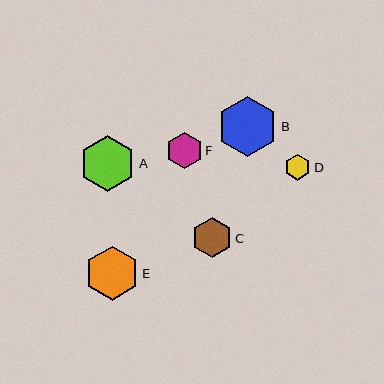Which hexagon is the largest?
Hexagon B is the largest with a size of approximately 60 pixels.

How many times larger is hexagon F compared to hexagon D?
Hexagon F is approximately 1.4 times the size of hexagon D.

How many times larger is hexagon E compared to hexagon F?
Hexagon E is approximately 1.5 times the size of hexagon F.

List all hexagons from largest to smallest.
From largest to smallest: B, A, E, C, F, D.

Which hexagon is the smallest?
Hexagon D is the smallest with a size of approximately 26 pixels.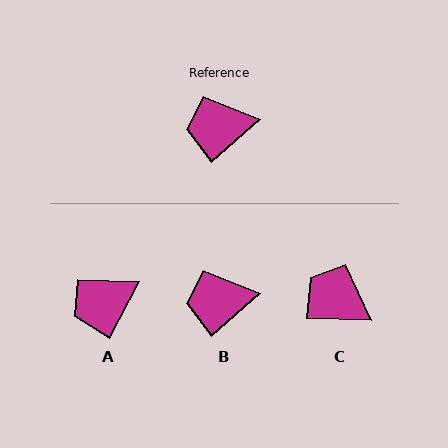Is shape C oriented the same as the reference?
No, it is off by about 43 degrees.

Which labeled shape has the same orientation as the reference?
B.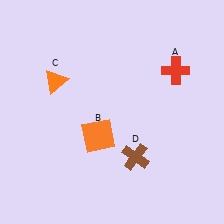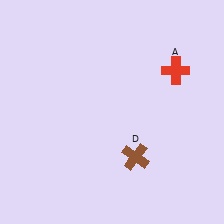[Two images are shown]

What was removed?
The orange square (B), the orange triangle (C) were removed in Image 2.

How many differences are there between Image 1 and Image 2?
There are 2 differences between the two images.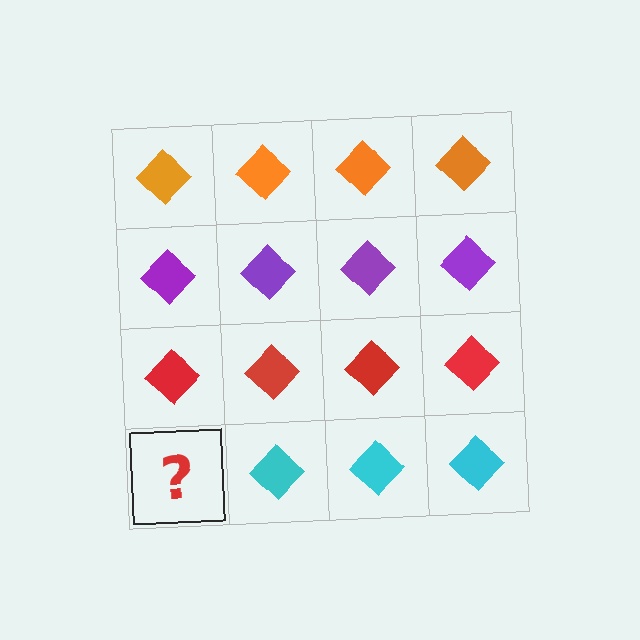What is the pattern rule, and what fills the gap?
The rule is that each row has a consistent color. The gap should be filled with a cyan diamond.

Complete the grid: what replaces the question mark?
The question mark should be replaced with a cyan diamond.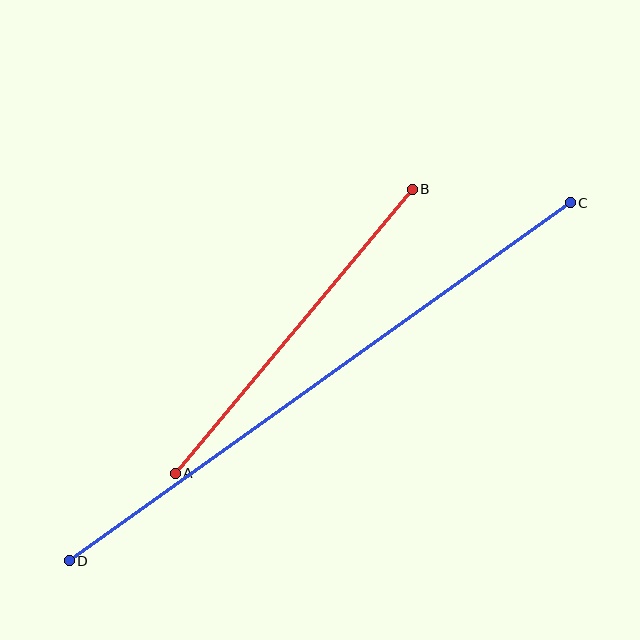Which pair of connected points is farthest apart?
Points C and D are farthest apart.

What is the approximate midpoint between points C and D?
The midpoint is at approximately (320, 382) pixels.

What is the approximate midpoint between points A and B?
The midpoint is at approximately (294, 331) pixels.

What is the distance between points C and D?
The distance is approximately 616 pixels.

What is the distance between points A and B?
The distance is approximately 370 pixels.